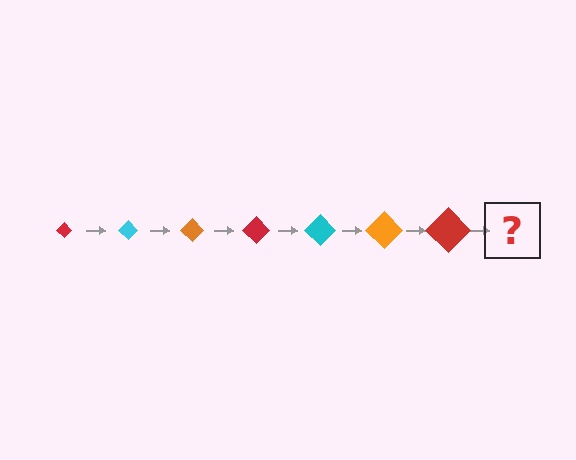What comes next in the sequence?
The next element should be a cyan diamond, larger than the previous one.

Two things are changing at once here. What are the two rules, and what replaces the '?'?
The two rules are that the diamond grows larger each step and the color cycles through red, cyan, and orange. The '?' should be a cyan diamond, larger than the previous one.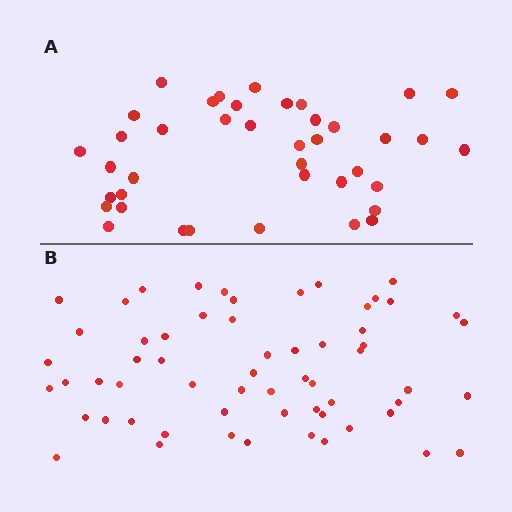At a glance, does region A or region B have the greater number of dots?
Region B (the bottom region) has more dots.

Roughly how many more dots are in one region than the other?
Region B has approximately 20 more dots than region A.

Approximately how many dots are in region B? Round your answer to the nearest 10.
About 60 dots.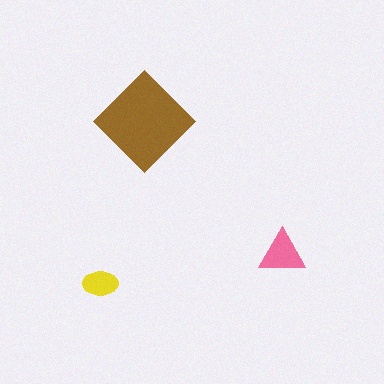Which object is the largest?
The brown diamond.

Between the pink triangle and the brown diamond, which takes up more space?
The brown diamond.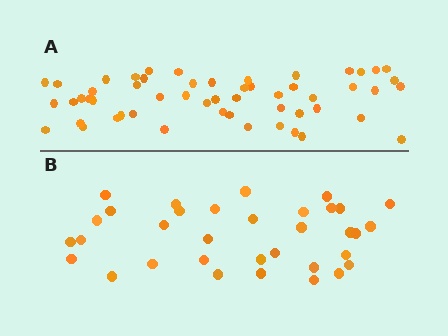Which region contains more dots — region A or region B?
Region A (the top region) has more dots.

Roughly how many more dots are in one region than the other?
Region A has approximately 20 more dots than region B.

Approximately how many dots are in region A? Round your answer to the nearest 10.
About 50 dots. (The exact count is 54, which rounds to 50.)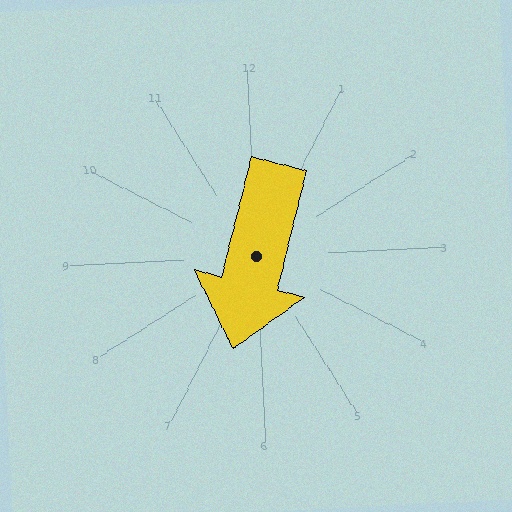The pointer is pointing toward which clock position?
Roughly 7 o'clock.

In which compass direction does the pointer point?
South.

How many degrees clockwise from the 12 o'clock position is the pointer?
Approximately 197 degrees.